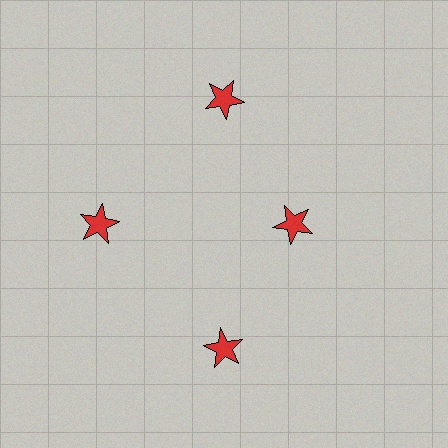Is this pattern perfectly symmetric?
No. The 4 red stars are arranged in a ring, but one element near the 3 o'clock position is pulled inward toward the center, breaking the 4-fold rotational symmetry.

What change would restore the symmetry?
The symmetry would be restored by moving it outward, back onto the ring so that all 4 stars sit at equal angles and equal distance from the center.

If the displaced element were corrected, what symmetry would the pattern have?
It would have 4-fold rotational symmetry — the pattern would map onto itself every 90 degrees.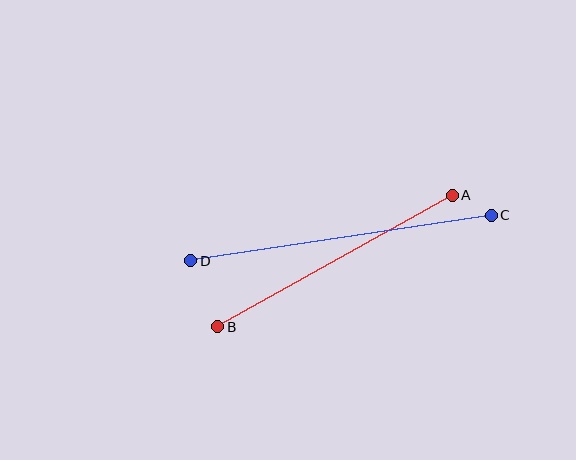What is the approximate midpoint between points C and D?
The midpoint is at approximately (341, 238) pixels.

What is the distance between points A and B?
The distance is approximately 269 pixels.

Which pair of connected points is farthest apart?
Points C and D are farthest apart.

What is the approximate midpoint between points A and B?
The midpoint is at approximately (335, 261) pixels.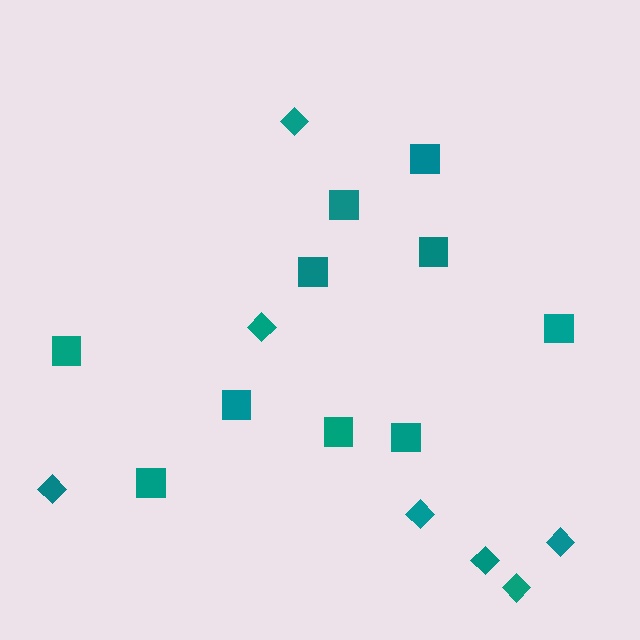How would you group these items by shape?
There are 2 groups: one group of diamonds (7) and one group of squares (10).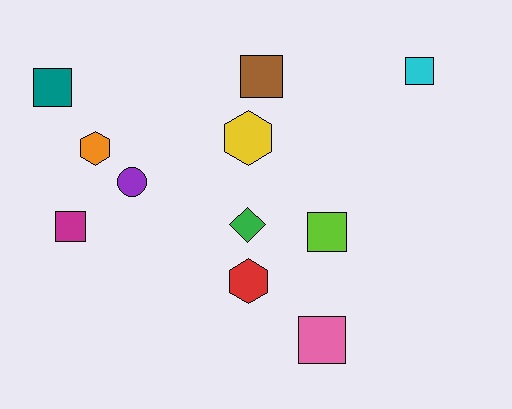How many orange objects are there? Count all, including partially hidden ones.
There is 1 orange object.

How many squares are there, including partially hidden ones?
There are 6 squares.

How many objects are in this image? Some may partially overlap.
There are 11 objects.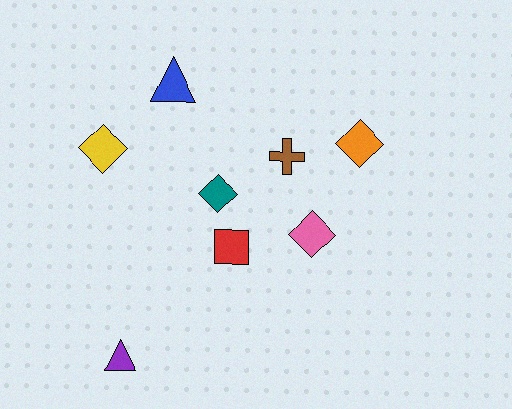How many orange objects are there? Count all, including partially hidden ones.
There is 1 orange object.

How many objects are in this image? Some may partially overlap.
There are 8 objects.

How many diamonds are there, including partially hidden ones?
There are 4 diamonds.